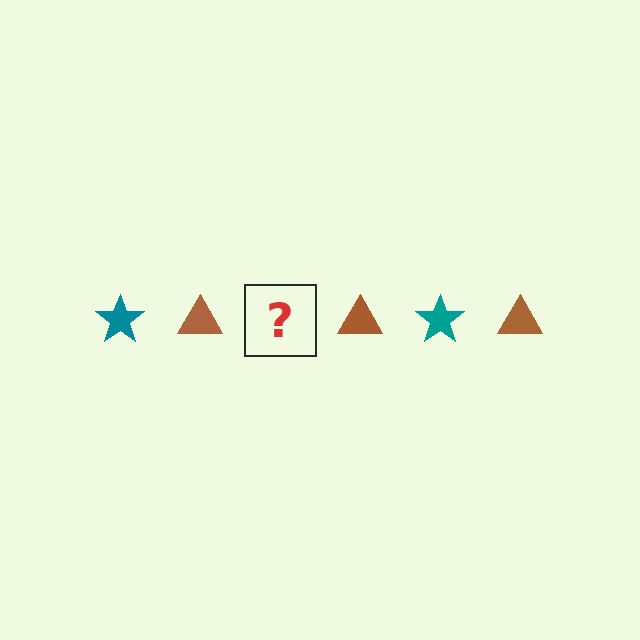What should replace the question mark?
The question mark should be replaced with a teal star.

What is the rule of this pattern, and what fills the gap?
The rule is that the pattern alternates between teal star and brown triangle. The gap should be filled with a teal star.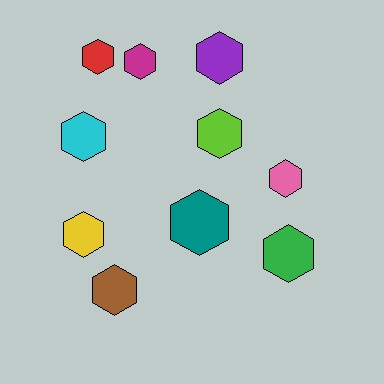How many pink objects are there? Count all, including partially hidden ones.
There is 1 pink object.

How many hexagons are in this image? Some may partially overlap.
There are 10 hexagons.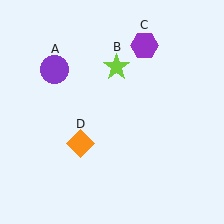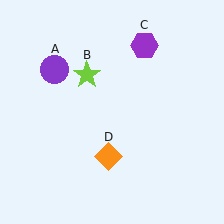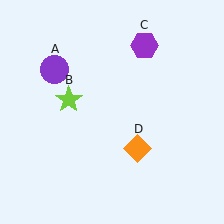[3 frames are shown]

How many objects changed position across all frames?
2 objects changed position: lime star (object B), orange diamond (object D).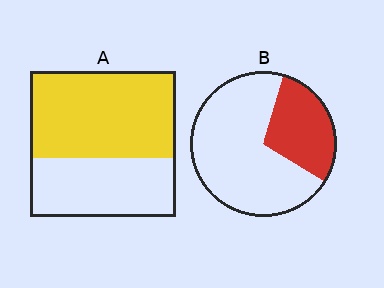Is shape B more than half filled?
No.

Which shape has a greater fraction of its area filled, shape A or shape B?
Shape A.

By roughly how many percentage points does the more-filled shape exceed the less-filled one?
By roughly 30 percentage points (A over B).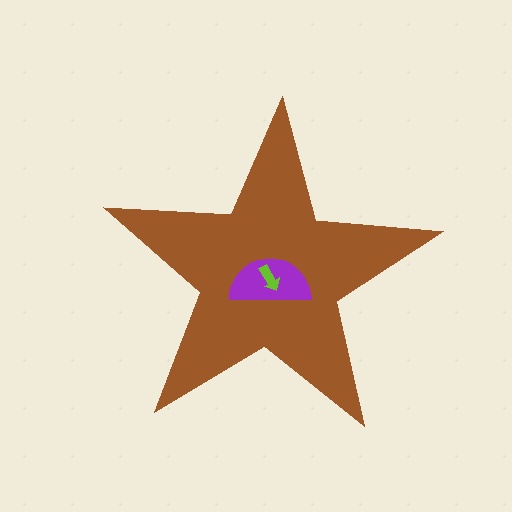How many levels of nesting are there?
3.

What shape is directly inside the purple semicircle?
The lime arrow.